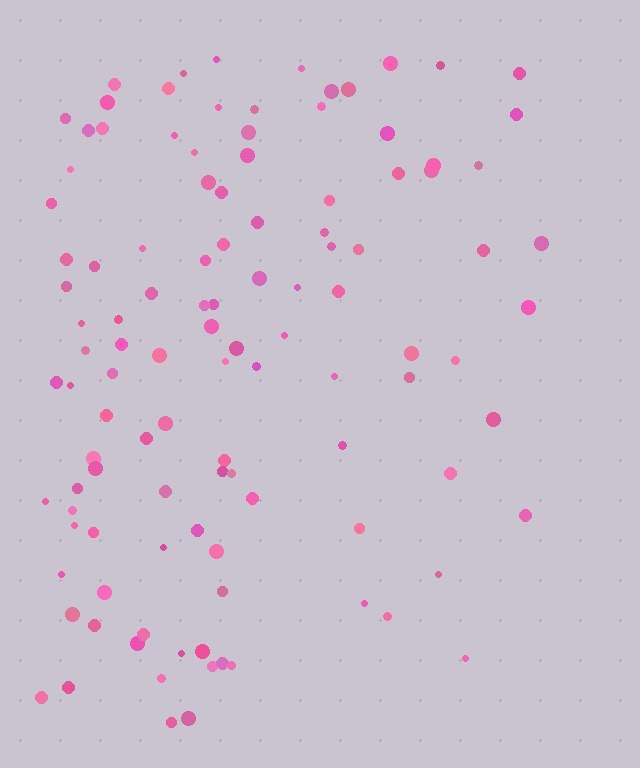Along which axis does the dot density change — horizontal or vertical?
Horizontal.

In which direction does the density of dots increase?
From right to left, with the left side densest.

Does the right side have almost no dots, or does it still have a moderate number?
Still a moderate number, just noticeably fewer than the left.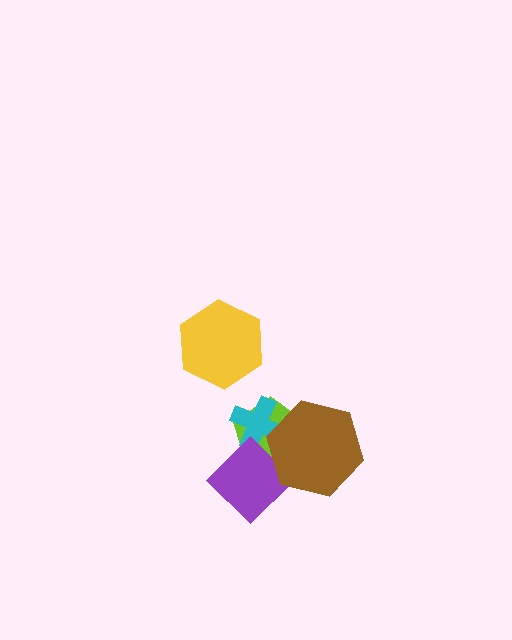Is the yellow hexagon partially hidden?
No, no other shape covers it.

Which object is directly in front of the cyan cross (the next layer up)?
The purple diamond is directly in front of the cyan cross.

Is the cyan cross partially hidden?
Yes, it is partially covered by another shape.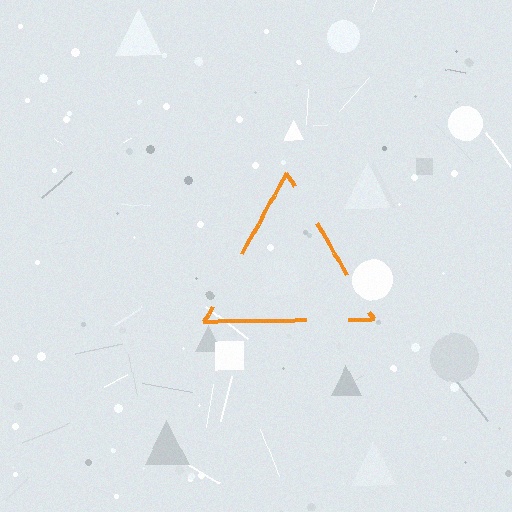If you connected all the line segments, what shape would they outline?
They would outline a triangle.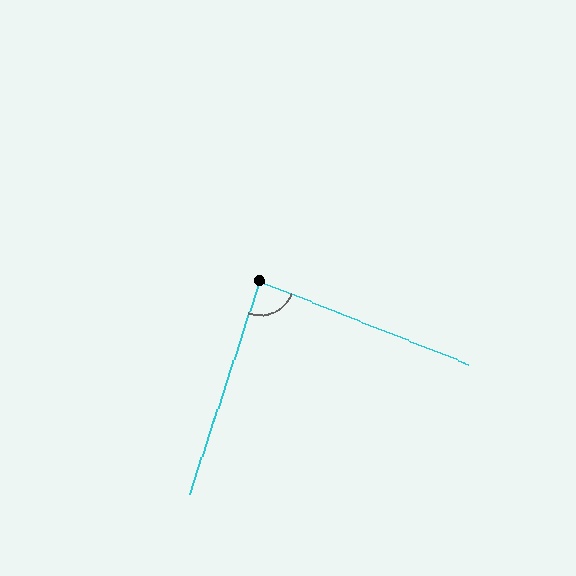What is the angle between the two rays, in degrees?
Approximately 87 degrees.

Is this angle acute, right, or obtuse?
It is approximately a right angle.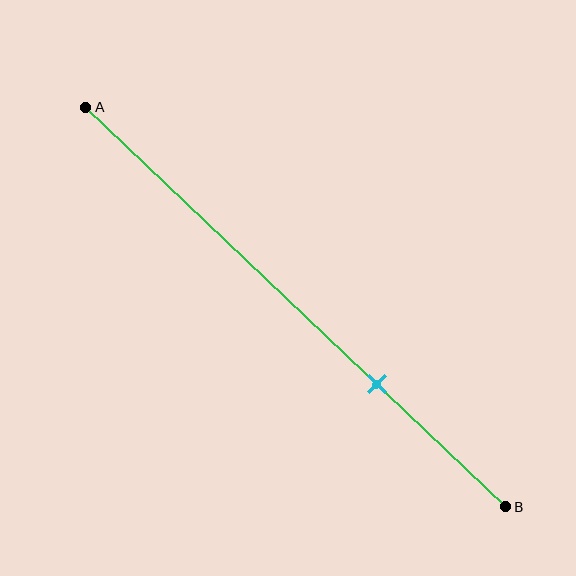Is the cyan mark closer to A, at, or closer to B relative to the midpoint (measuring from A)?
The cyan mark is closer to point B than the midpoint of segment AB.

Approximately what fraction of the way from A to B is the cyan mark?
The cyan mark is approximately 70% of the way from A to B.